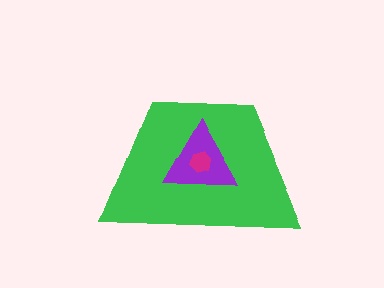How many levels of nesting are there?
3.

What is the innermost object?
The magenta hexagon.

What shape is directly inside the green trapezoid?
The purple triangle.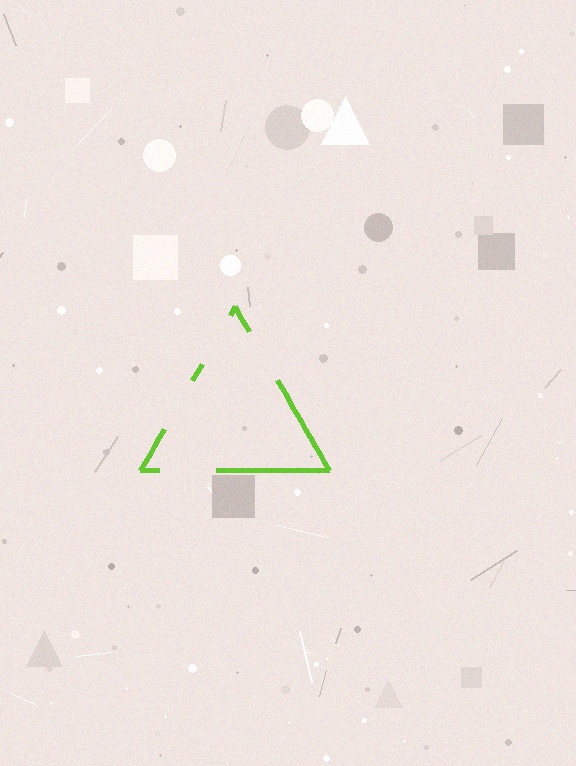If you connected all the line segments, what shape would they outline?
They would outline a triangle.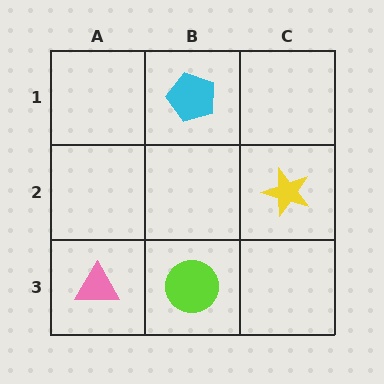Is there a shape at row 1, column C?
No, that cell is empty.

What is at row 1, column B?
A cyan pentagon.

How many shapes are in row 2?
1 shape.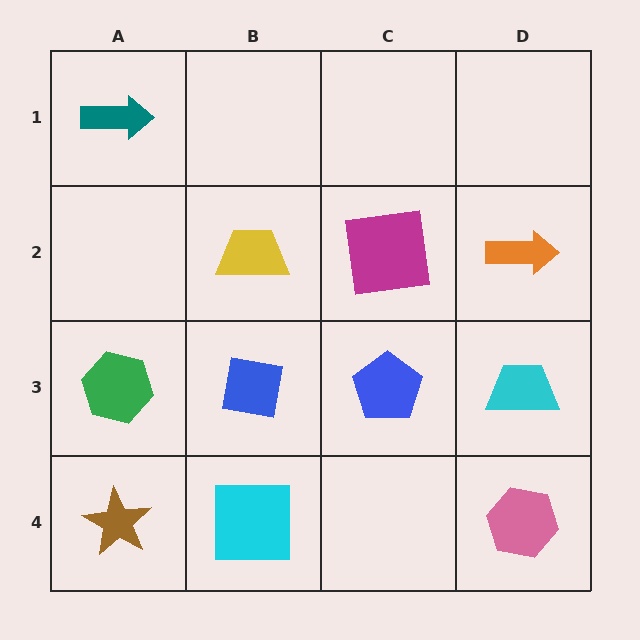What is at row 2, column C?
A magenta square.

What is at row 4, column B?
A cyan square.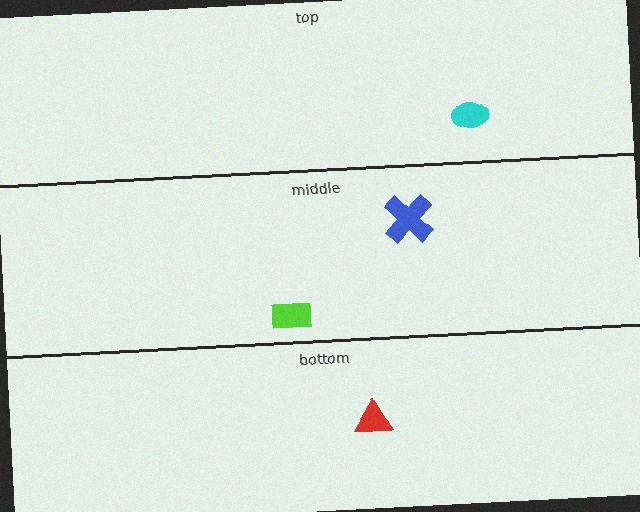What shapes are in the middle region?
The lime rectangle, the blue cross.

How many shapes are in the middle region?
2.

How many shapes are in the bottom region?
1.